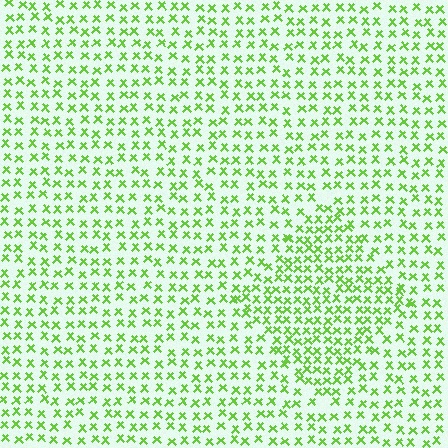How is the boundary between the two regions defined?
The boundary is defined by a change in element density (approximately 1.6x ratio). All elements are the same color, size, and shape.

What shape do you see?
I see a diamond.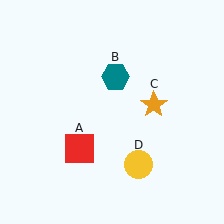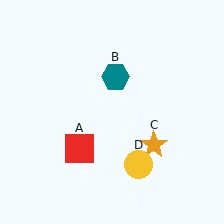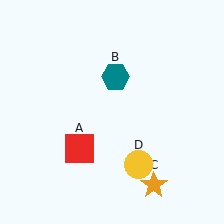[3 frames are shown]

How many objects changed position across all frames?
1 object changed position: orange star (object C).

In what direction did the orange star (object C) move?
The orange star (object C) moved down.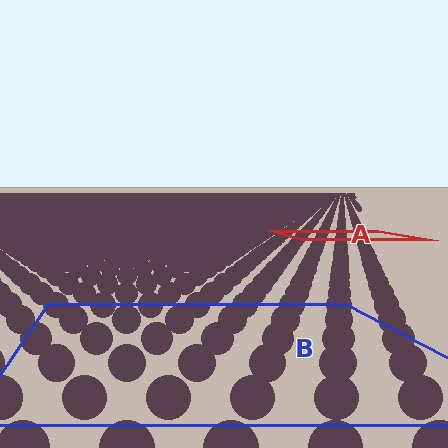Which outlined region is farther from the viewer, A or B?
Region A is farther from the viewer — the texture elements inside it appear smaller and more densely packed.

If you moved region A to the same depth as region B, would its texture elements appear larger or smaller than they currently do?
They would appear larger. At a closer depth, the same texture elements are projected at a bigger on-screen size.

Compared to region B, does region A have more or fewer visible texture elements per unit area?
Region A has more texture elements per unit area — they are packed more densely because it is farther away.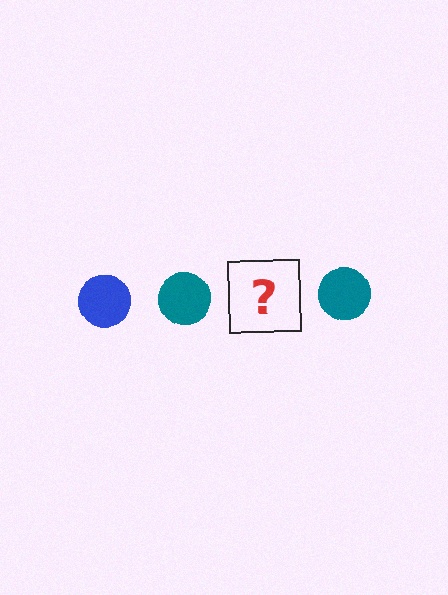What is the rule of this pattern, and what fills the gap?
The rule is that the pattern cycles through blue, teal circles. The gap should be filled with a blue circle.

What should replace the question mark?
The question mark should be replaced with a blue circle.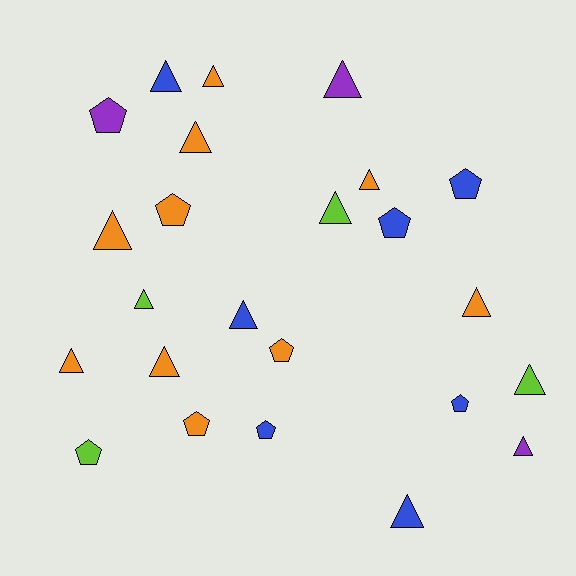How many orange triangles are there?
There are 7 orange triangles.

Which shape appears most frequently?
Triangle, with 15 objects.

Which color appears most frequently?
Orange, with 10 objects.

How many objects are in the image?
There are 24 objects.